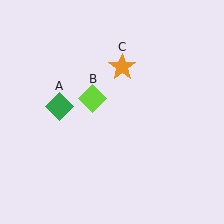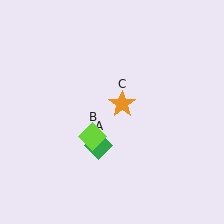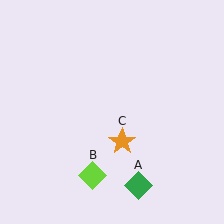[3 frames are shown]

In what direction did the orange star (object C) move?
The orange star (object C) moved down.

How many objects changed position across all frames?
3 objects changed position: green diamond (object A), lime diamond (object B), orange star (object C).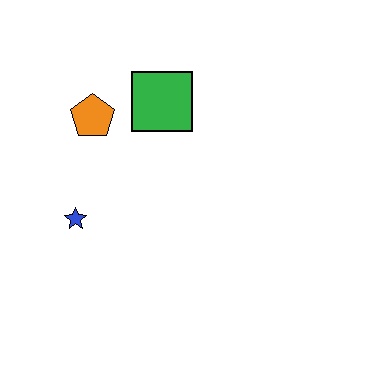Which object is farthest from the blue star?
The green square is farthest from the blue star.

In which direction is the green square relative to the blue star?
The green square is above the blue star.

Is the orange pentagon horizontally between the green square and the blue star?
Yes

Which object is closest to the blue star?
The orange pentagon is closest to the blue star.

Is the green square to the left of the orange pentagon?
No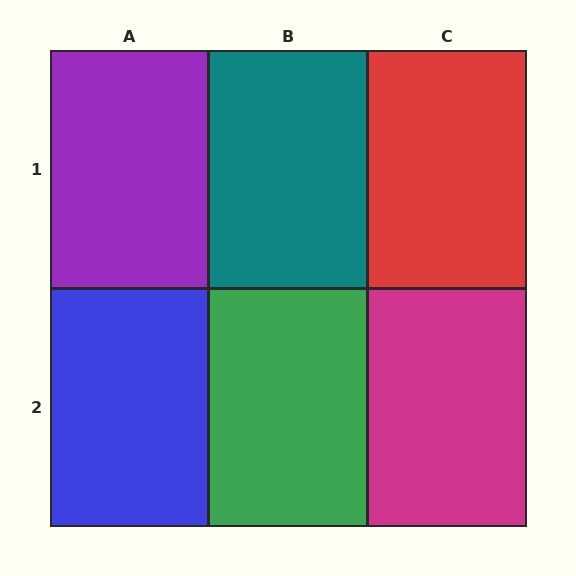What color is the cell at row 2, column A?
Blue.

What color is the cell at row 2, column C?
Magenta.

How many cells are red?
1 cell is red.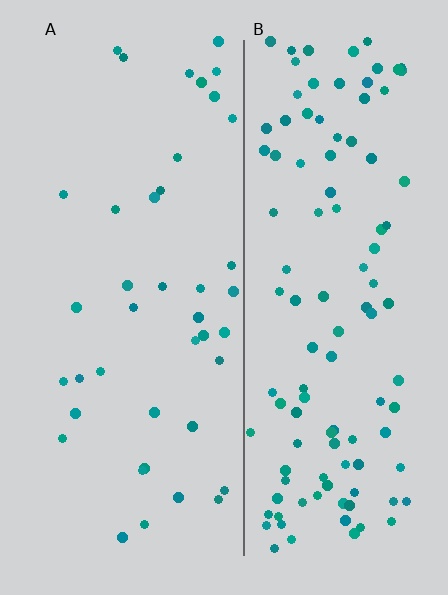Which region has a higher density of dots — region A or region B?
B (the right).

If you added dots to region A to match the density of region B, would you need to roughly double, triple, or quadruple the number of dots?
Approximately triple.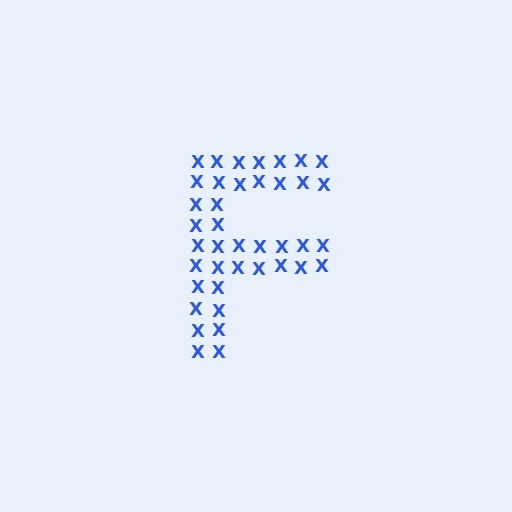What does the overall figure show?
The overall figure shows the letter F.